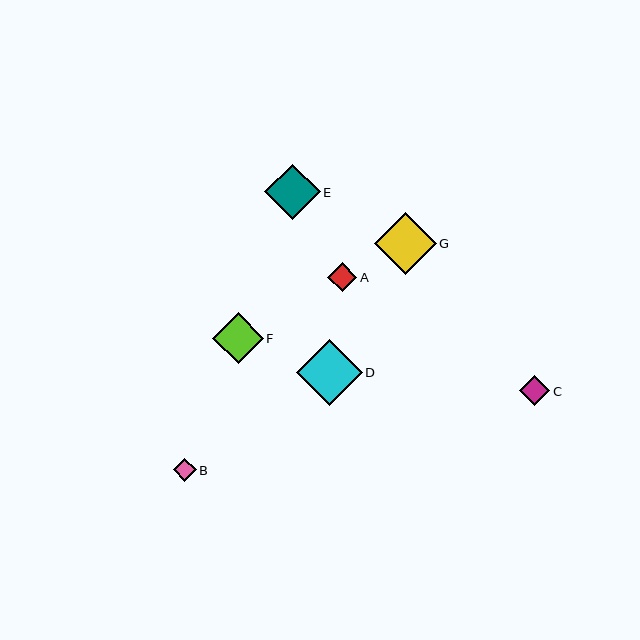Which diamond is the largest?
Diamond D is the largest with a size of approximately 66 pixels.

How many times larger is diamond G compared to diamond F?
Diamond G is approximately 1.2 times the size of diamond F.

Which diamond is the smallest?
Diamond B is the smallest with a size of approximately 23 pixels.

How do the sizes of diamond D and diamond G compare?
Diamond D and diamond G are approximately the same size.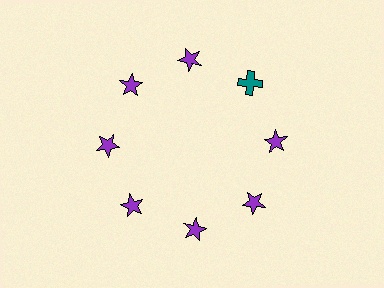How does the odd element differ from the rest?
It differs in both color (teal instead of purple) and shape (cross instead of star).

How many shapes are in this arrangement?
There are 8 shapes arranged in a ring pattern.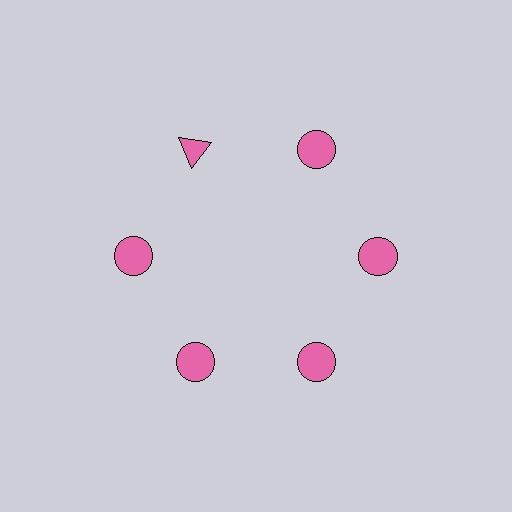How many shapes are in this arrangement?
There are 6 shapes arranged in a ring pattern.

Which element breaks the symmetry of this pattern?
The pink triangle at roughly the 11 o'clock position breaks the symmetry. All other shapes are pink circles.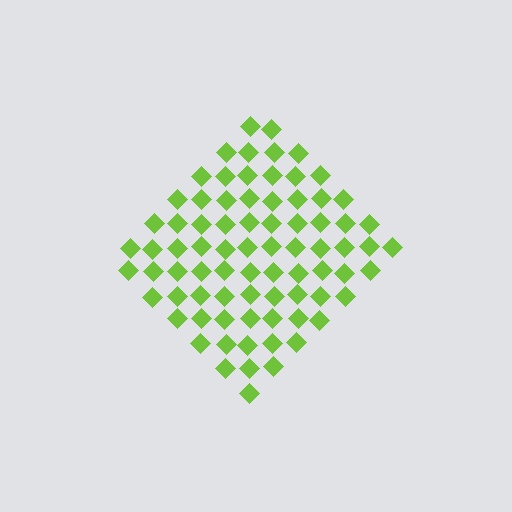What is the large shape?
The large shape is a diamond.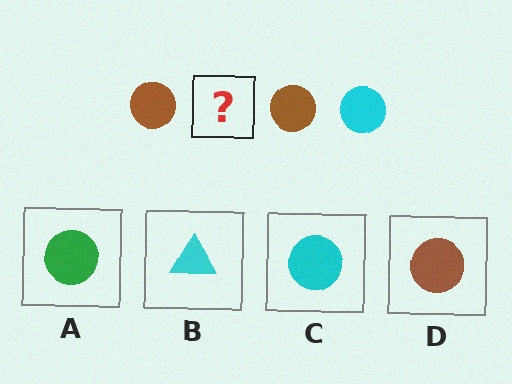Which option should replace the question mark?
Option C.